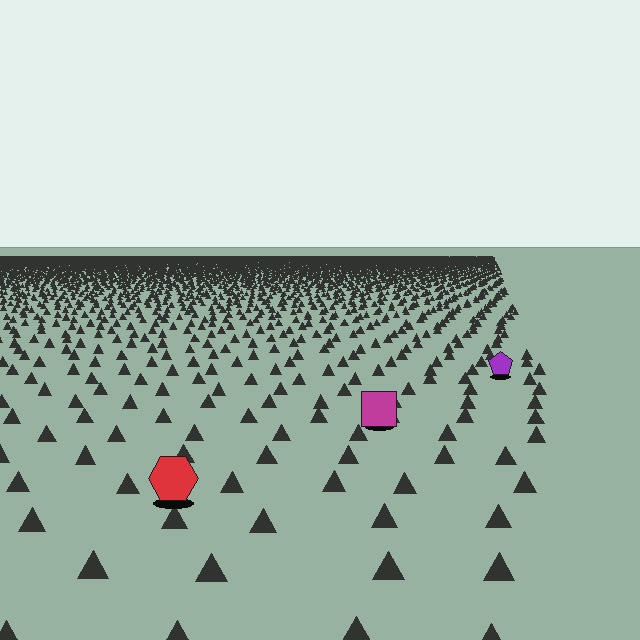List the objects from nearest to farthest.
From nearest to farthest: the red hexagon, the magenta square, the purple pentagon.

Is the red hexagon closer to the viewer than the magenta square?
Yes. The red hexagon is closer — you can tell from the texture gradient: the ground texture is coarser near it.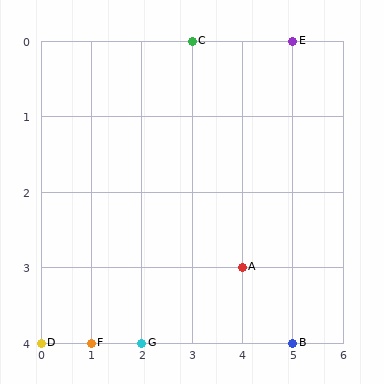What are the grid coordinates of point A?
Point A is at grid coordinates (4, 3).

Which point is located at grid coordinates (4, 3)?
Point A is at (4, 3).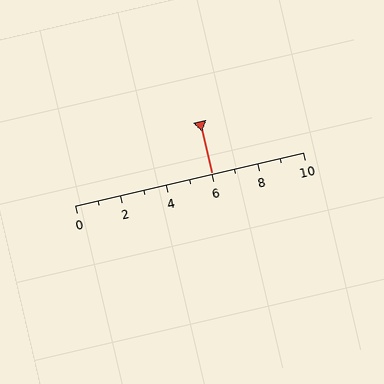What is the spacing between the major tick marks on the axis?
The major ticks are spaced 2 apart.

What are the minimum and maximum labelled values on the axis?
The axis runs from 0 to 10.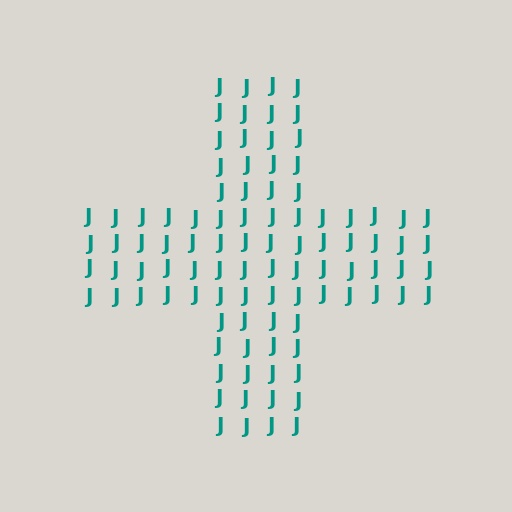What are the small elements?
The small elements are letter J's.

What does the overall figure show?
The overall figure shows a cross.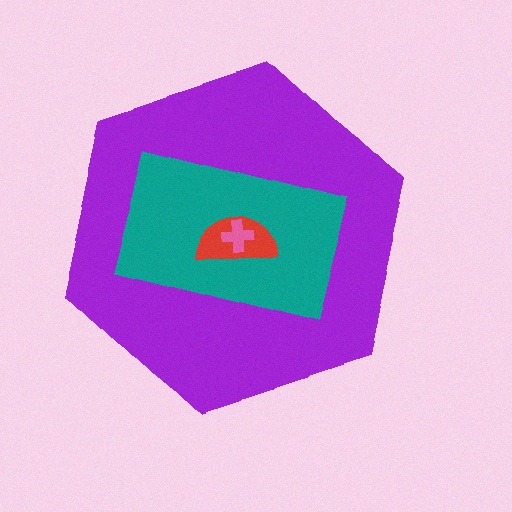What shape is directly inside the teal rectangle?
The red semicircle.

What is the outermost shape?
The purple hexagon.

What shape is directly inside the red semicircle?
The pink cross.